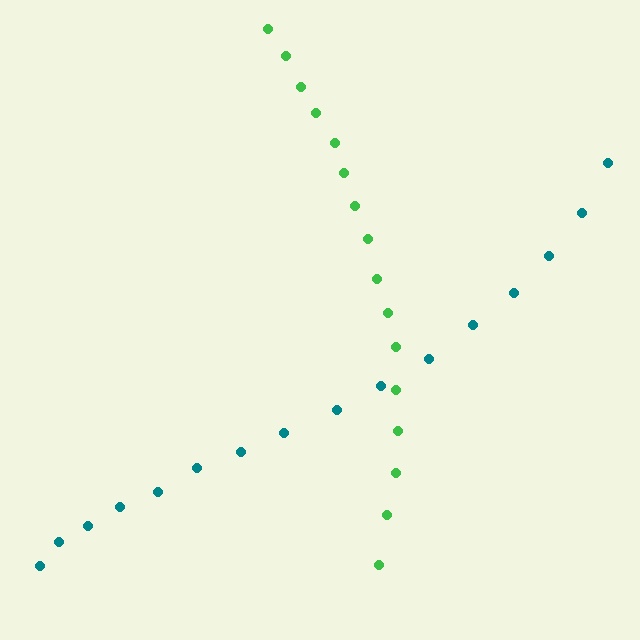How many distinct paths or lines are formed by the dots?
There are 2 distinct paths.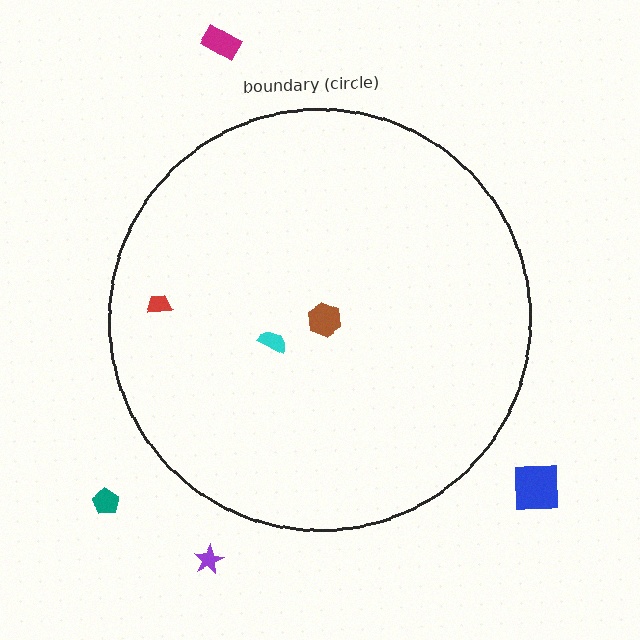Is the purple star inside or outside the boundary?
Outside.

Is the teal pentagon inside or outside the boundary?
Outside.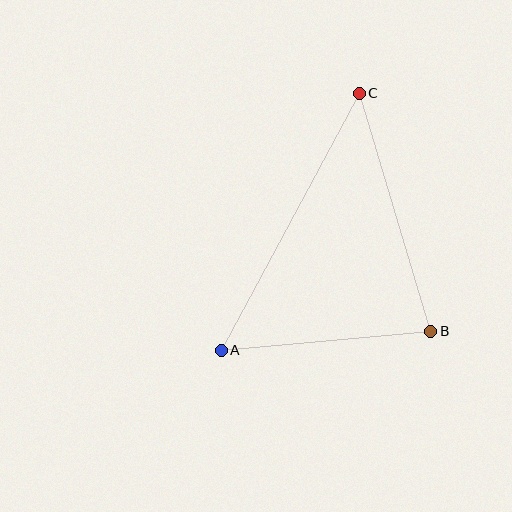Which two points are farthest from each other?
Points A and C are farthest from each other.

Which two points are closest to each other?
Points A and B are closest to each other.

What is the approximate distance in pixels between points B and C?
The distance between B and C is approximately 248 pixels.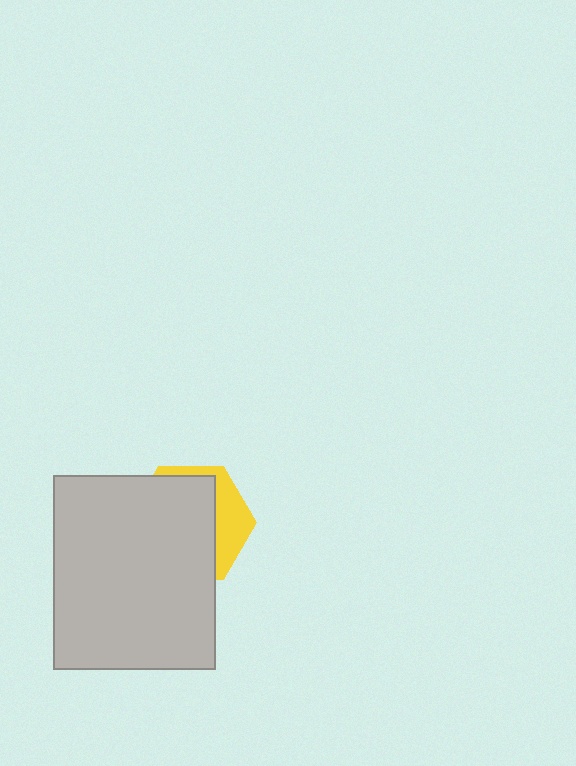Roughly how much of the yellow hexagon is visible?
A small part of it is visible (roughly 31%).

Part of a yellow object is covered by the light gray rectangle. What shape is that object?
It is a hexagon.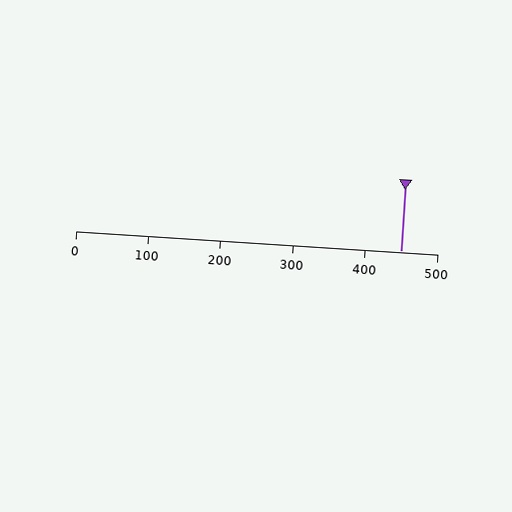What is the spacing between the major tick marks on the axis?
The major ticks are spaced 100 apart.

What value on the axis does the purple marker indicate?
The marker indicates approximately 450.